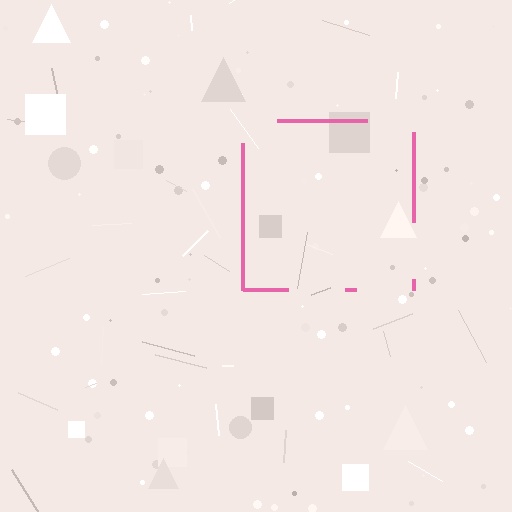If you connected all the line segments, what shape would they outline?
They would outline a square.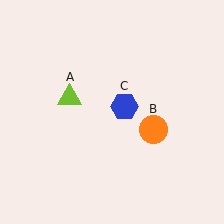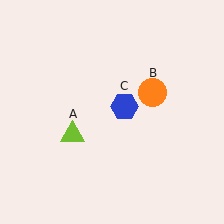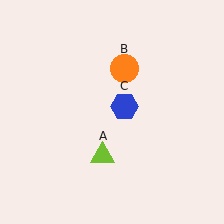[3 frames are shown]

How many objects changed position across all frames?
2 objects changed position: lime triangle (object A), orange circle (object B).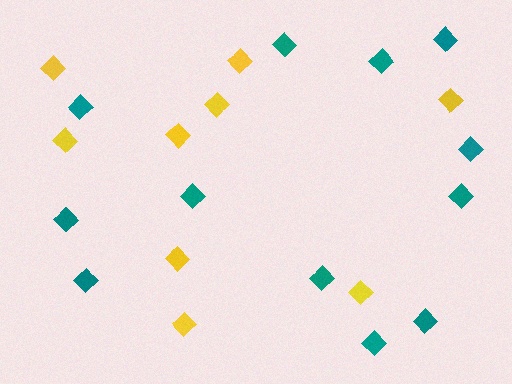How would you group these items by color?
There are 2 groups: one group of teal diamonds (12) and one group of yellow diamonds (9).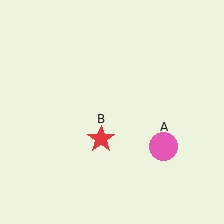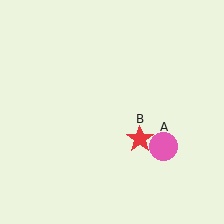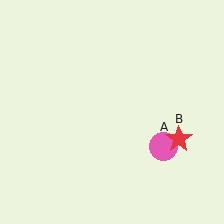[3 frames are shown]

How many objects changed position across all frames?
1 object changed position: red star (object B).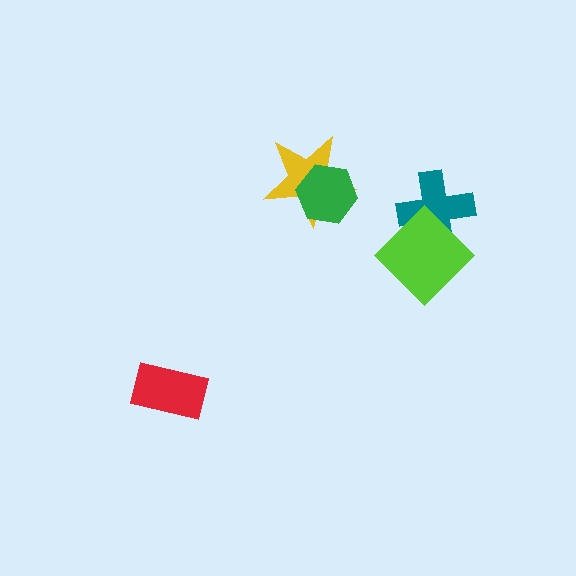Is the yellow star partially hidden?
Yes, it is partially covered by another shape.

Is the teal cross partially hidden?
Yes, it is partially covered by another shape.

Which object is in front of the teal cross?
The lime diamond is in front of the teal cross.